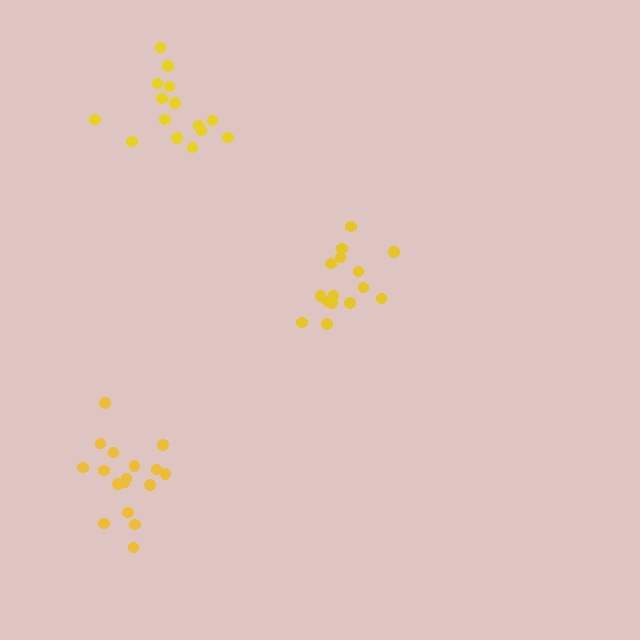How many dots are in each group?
Group 1: 15 dots, Group 2: 15 dots, Group 3: 17 dots (47 total).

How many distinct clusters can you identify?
There are 3 distinct clusters.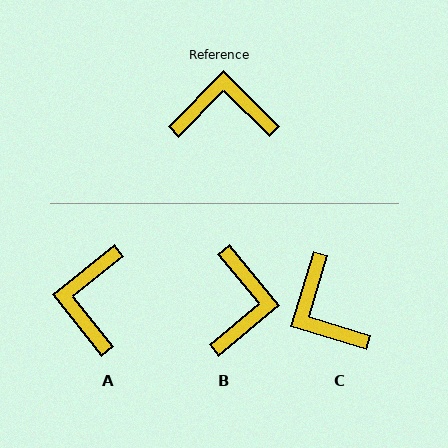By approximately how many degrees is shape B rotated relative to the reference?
Approximately 96 degrees clockwise.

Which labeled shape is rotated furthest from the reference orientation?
C, about 118 degrees away.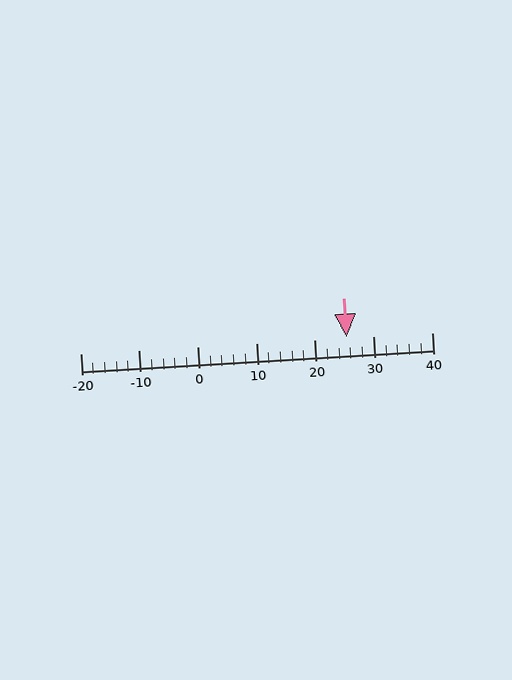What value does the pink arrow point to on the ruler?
The pink arrow points to approximately 26.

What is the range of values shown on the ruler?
The ruler shows values from -20 to 40.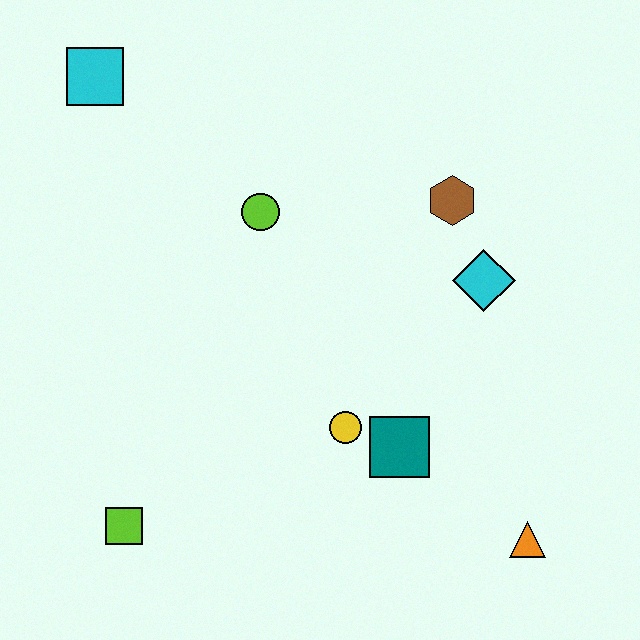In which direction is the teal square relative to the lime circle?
The teal square is below the lime circle.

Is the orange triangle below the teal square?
Yes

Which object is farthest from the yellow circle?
The cyan square is farthest from the yellow circle.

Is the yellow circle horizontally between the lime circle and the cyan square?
No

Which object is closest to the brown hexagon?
The cyan diamond is closest to the brown hexagon.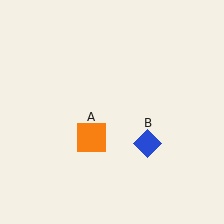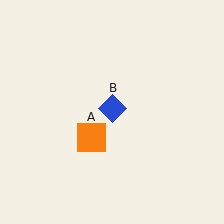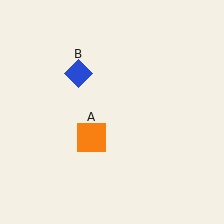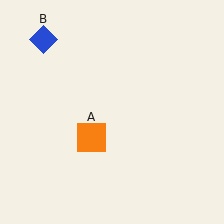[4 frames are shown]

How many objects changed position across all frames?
1 object changed position: blue diamond (object B).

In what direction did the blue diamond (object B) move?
The blue diamond (object B) moved up and to the left.